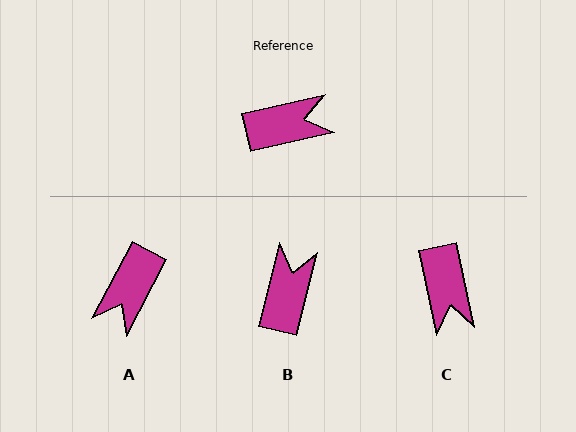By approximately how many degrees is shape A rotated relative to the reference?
Approximately 131 degrees clockwise.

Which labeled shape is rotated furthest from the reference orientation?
A, about 131 degrees away.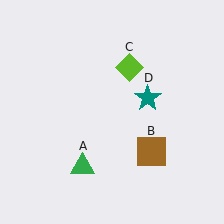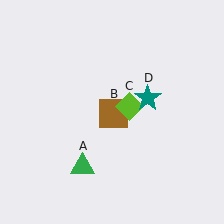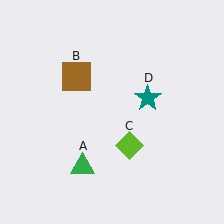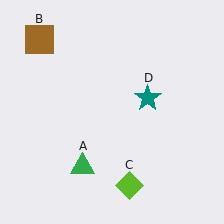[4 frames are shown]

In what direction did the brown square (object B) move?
The brown square (object B) moved up and to the left.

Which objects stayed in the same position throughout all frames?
Green triangle (object A) and teal star (object D) remained stationary.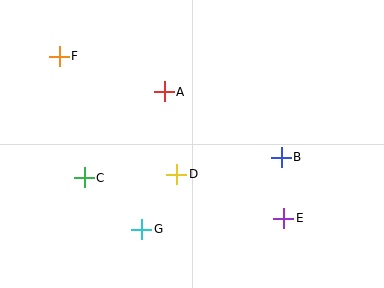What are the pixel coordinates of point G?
Point G is at (142, 229).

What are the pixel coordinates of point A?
Point A is at (164, 92).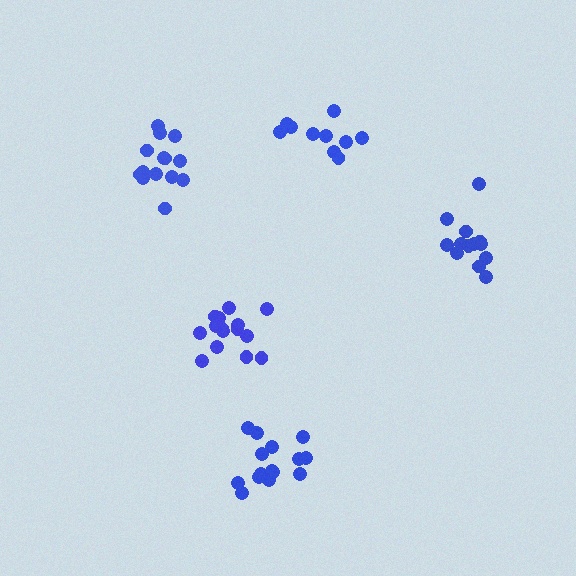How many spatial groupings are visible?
There are 5 spatial groupings.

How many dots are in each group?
Group 1: 14 dots, Group 2: 13 dots, Group 3: 15 dots, Group 4: 10 dots, Group 5: 15 dots (67 total).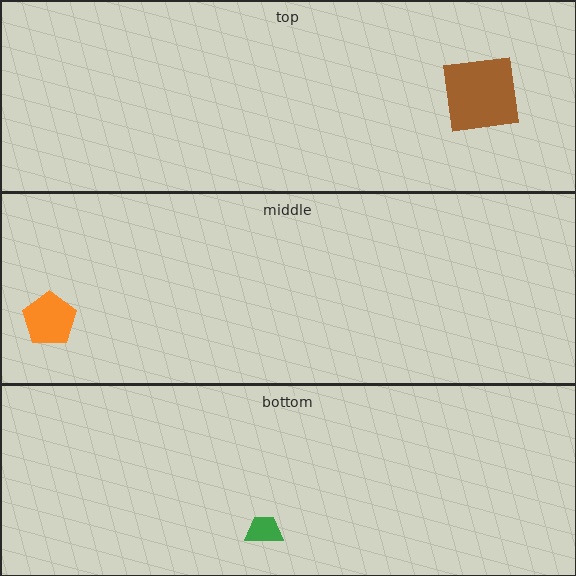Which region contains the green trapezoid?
The bottom region.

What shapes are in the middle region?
The orange pentagon.